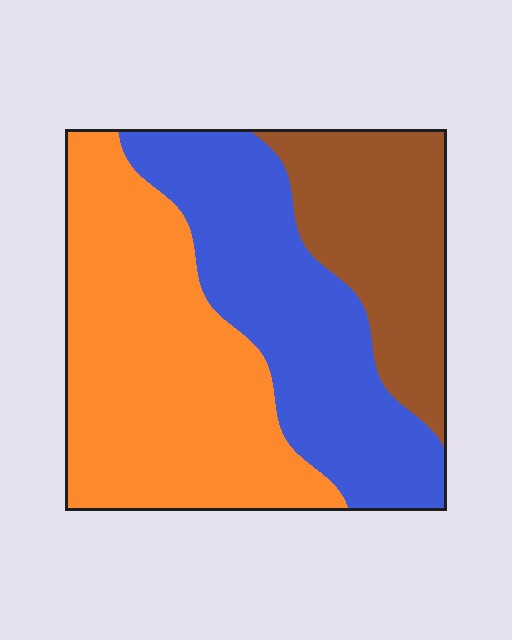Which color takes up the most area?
Orange, at roughly 45%.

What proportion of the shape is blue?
Blue covers about 35% of the shape.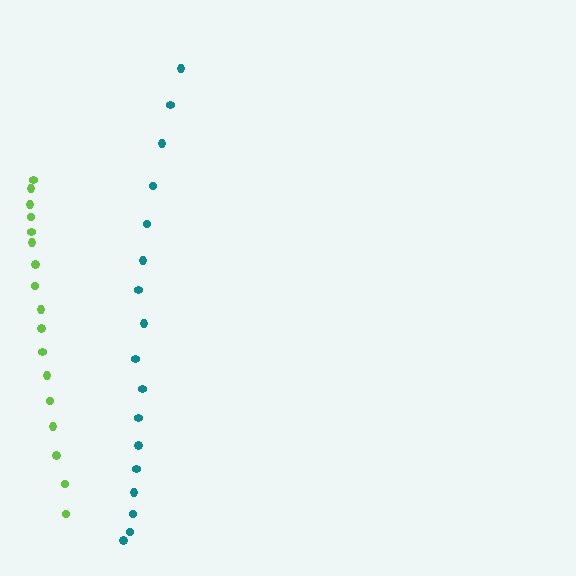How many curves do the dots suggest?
There are 2 distinct paths.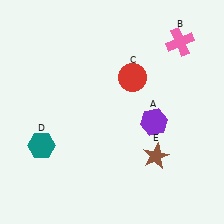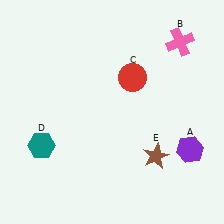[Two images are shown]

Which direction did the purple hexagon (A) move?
The purple hexagon (A) moved right.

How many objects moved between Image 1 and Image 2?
1 object moved between the two images.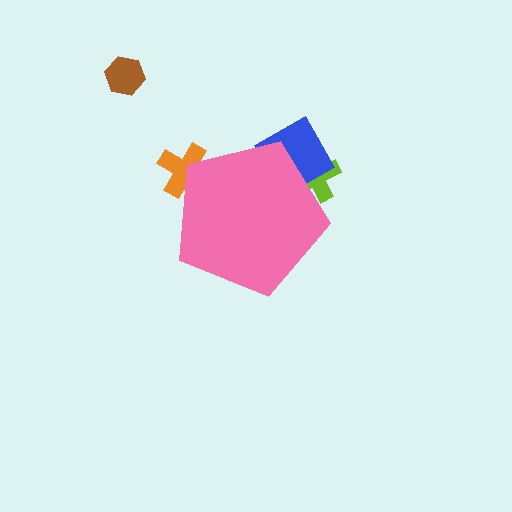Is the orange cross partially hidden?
Yes, the orange cross is partially hidden behind the pink pentagon.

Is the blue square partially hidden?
Yes, the blue square is partially hidden behind the pink pentagon.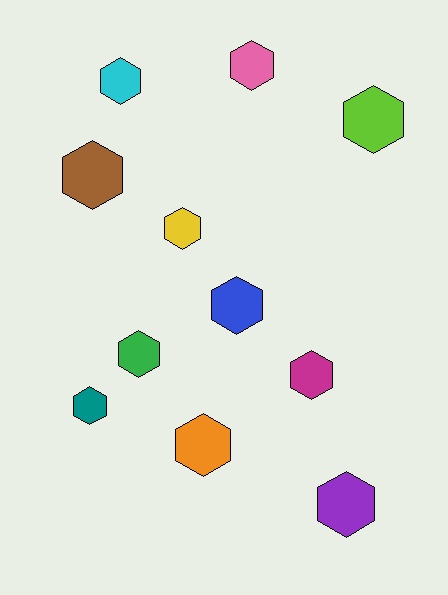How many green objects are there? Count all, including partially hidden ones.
There is 1 green object.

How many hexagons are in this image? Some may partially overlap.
There are 11 hexagons.